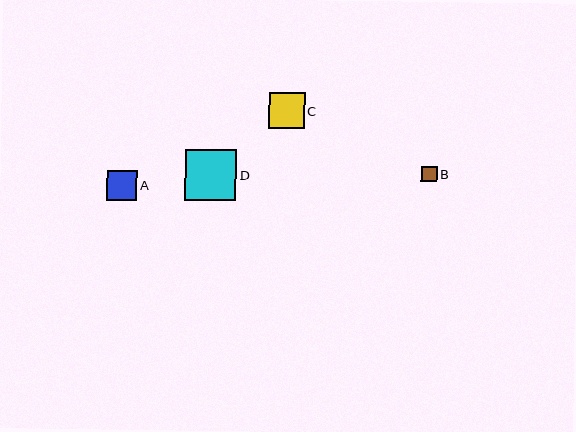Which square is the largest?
Square D is the largest with a size of approximately 51 pixels.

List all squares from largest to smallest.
From largest to smallest: D, C, A, B.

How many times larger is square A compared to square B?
Square A is approximately 1.9 times the size of square B.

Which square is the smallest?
Square B is the smallest with a size of approximately 15 pixels.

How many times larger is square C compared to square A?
Square C is approximately 1.2 times the size of square A.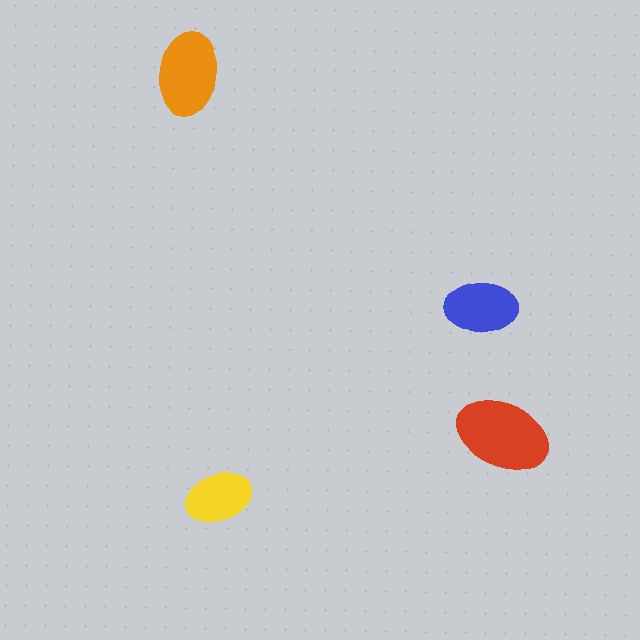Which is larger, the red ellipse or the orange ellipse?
The red one.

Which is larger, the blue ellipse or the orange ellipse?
The orange one.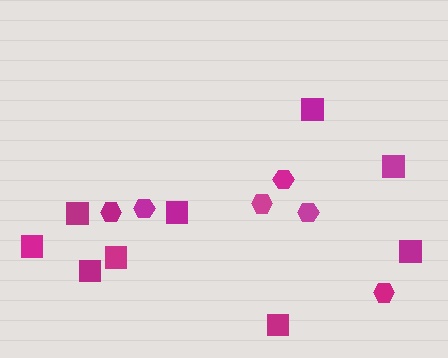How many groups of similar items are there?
There are 2 groups: one group of squares (9) and one group of hexagons (6).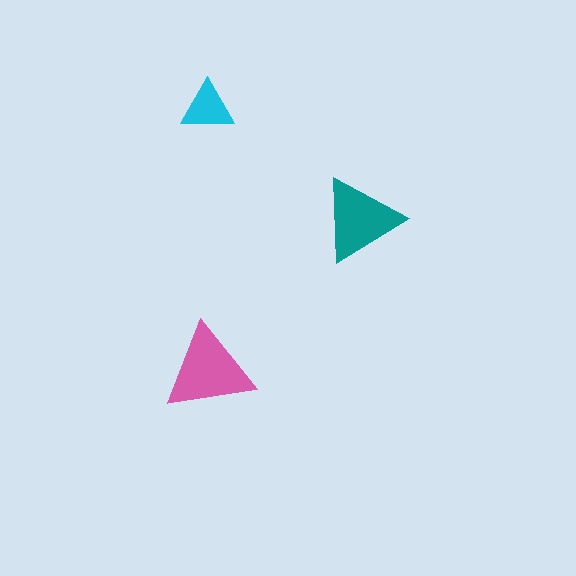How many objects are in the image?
There are 3 objects in the image.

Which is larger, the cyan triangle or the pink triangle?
The pink one.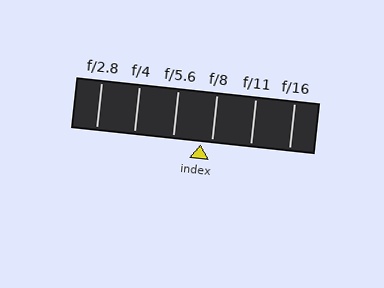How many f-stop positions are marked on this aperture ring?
There are 6 f-stop positions marked.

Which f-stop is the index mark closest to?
The index mark is closest to f/8.